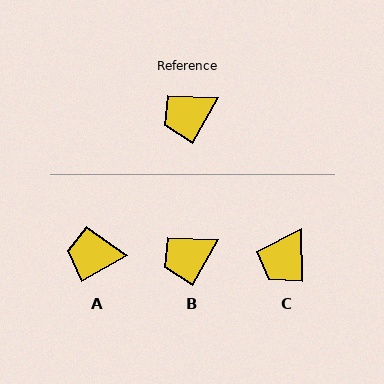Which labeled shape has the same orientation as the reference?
B.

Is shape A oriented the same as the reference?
No, it is off by about 33 degrees.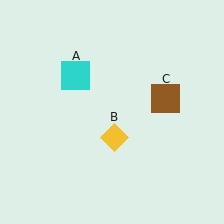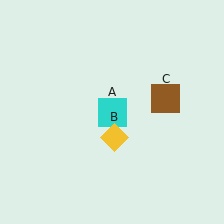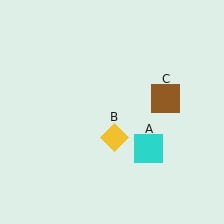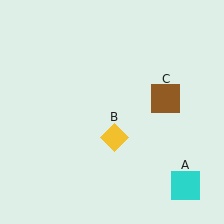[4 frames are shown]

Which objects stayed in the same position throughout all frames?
Yellow diamond (object B) and brown square (object C) remained stationary.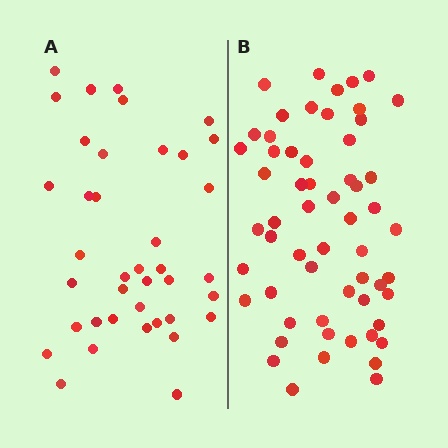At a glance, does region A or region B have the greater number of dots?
Region B (the right region) has more dots.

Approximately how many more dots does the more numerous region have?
Region B has approximately 20 more dots than region A.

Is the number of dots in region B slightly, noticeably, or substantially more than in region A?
Region B has substantially more. The ratio is roughly 1.5 to 1.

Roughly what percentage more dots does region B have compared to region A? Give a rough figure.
About 50% more.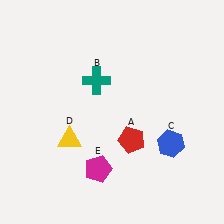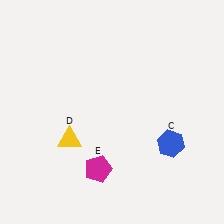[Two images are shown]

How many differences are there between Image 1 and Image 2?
There are 2 differences between the two images.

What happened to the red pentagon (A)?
The red pentagon (A) was removed in Image 2. It was in the bottom-right area of Image 1.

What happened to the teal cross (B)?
The teal cross (B) was removed in Image 2. It was in the top-left area of Image 1.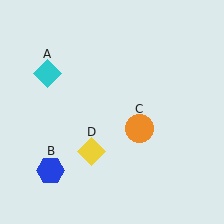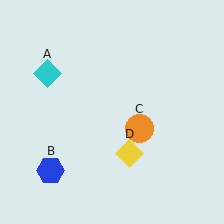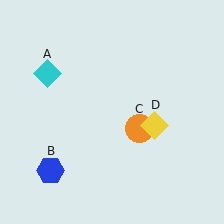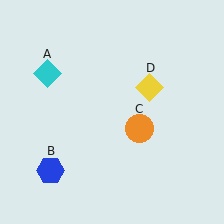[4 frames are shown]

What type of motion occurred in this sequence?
The yellow diamond (object D) rotated counterclockwise around the center of the scene.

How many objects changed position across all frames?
1 object changed position: yellow diamond (object D).